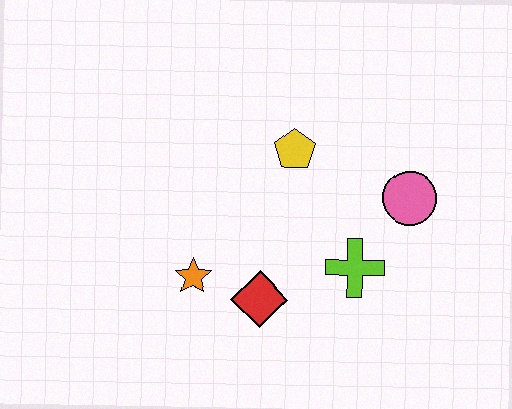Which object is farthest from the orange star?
The pink circle is farthest from the orange star.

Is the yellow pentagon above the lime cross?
Yes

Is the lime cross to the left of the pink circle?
Yes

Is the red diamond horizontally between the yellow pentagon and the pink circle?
No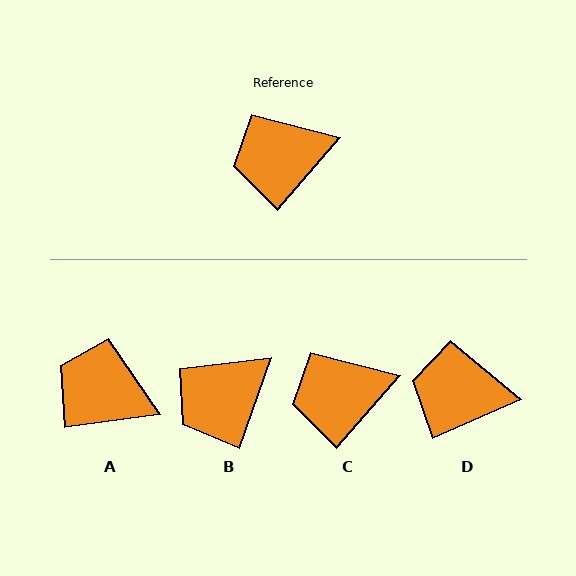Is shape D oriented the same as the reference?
No, it is off by about 25 degrees.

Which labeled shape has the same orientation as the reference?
C.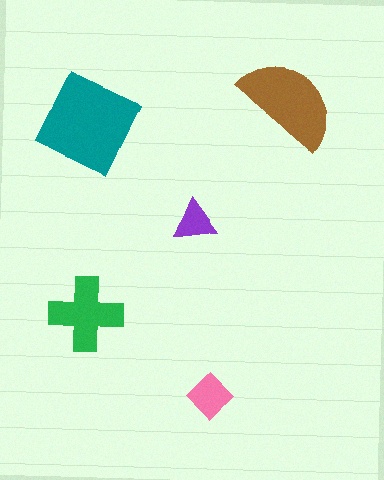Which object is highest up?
The brown semicircle is topmost.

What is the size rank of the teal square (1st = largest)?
1st.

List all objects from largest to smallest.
The teal square, the brown semicircle, the green cross, the pink diamond, the purple triangle.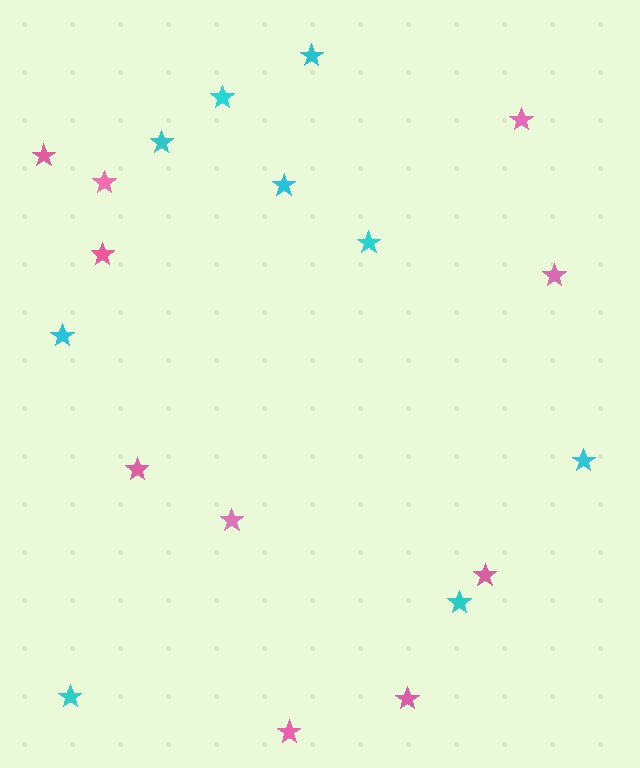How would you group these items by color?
There are 2 groups: one group of pink stars (10) and one group of cyan stars (9).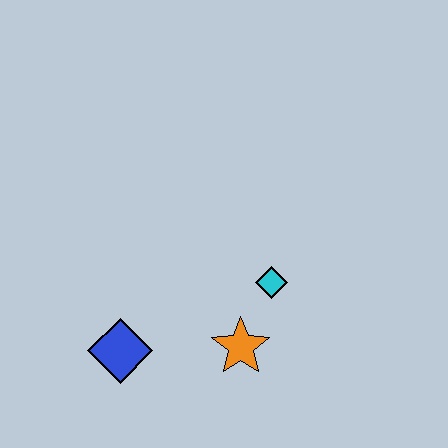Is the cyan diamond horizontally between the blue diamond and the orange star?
No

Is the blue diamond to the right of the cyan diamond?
No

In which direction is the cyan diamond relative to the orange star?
The cyan diamond is above the orange star.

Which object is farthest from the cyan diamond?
The blue diamond is farthest from the cyan diamond.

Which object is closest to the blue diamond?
The orange star is closest to the blue diamond.